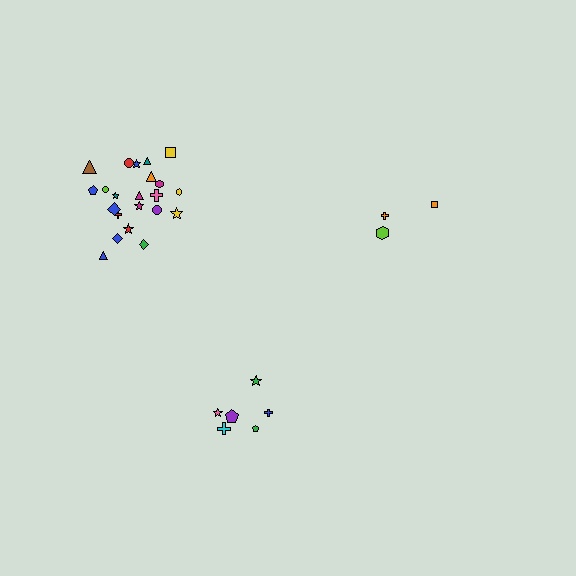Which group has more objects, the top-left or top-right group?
The top-left group.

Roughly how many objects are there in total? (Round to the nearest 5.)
Roughly 30 objects in total.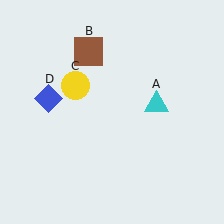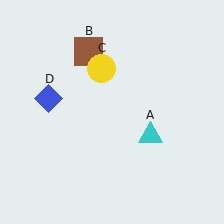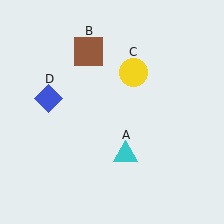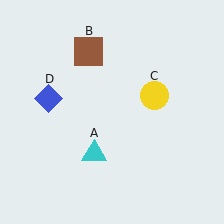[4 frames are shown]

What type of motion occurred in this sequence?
The cyan triangle (object A), yellow circle (object C) rotated clockwise around the center of the scene.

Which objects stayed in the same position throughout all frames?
Brown square (object B) and blue diamond (object D) remained stationary.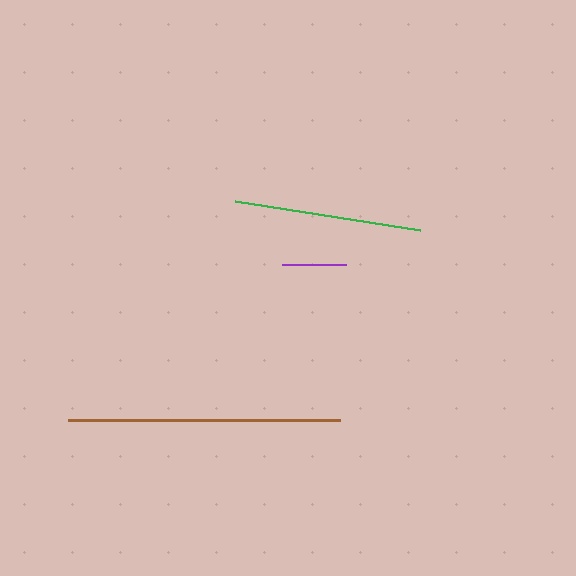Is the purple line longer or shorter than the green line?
The green line is longer than the purple line.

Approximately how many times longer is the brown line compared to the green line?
The brown line is approximately 1.4 times the length of the green line.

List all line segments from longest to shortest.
From longest to shortest: brown, green, purple.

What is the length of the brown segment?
The brown segment is approximately 272 pixels long.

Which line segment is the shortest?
The purple line is the shortest at approximately 64 pixels.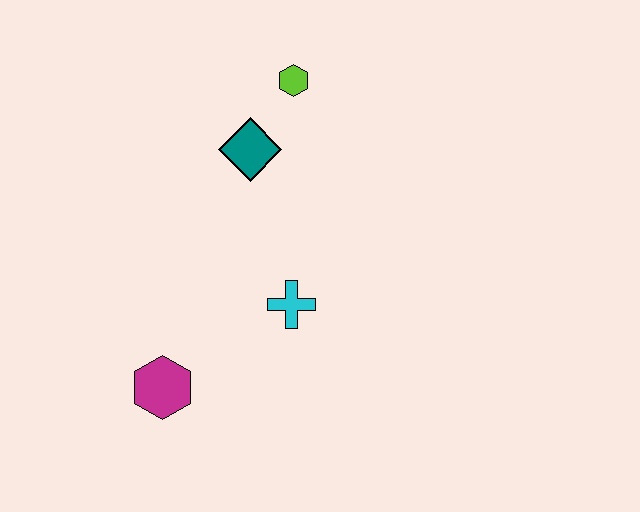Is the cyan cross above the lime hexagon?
No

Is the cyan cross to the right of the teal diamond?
Yes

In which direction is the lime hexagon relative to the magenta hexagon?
The lime hexagon is above the magenta hexagon.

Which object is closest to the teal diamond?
The lime hexagon is closest to the teal diamond.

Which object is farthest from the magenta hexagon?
The lime hexagon is farthest from the magenta hexagon.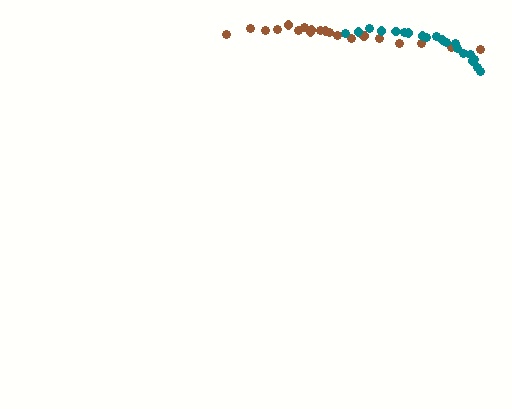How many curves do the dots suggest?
There are 2 distinct paths.